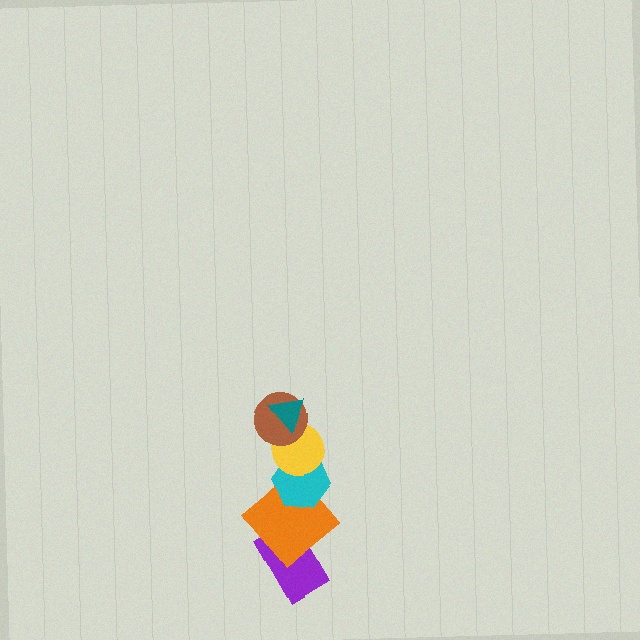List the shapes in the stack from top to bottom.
From top to bottom: the teal triangle, the brown circle, the yellow circle, the cyan hexagon, the orange diamond, the purple rectangle.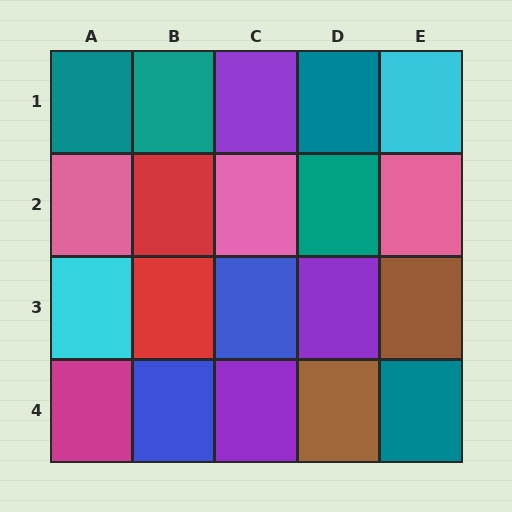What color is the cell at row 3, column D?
Purple.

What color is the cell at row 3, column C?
Blue.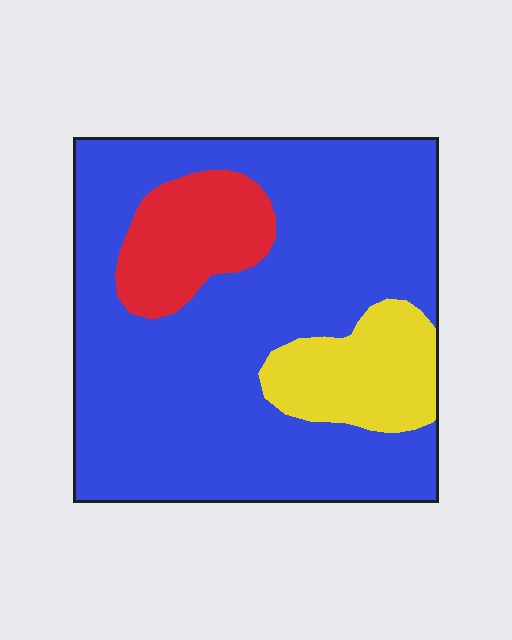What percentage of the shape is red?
Red covers roughly 10% of the shape.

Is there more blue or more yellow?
Blue.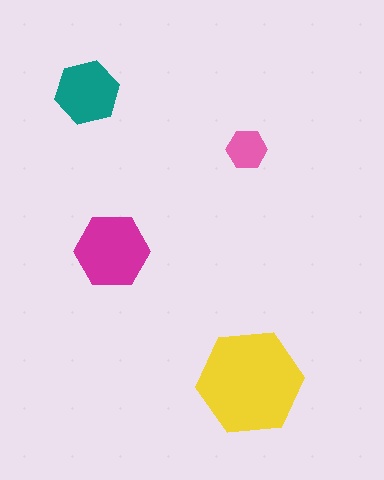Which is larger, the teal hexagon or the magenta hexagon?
The magenta one.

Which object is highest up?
The teal hexagon is topmost.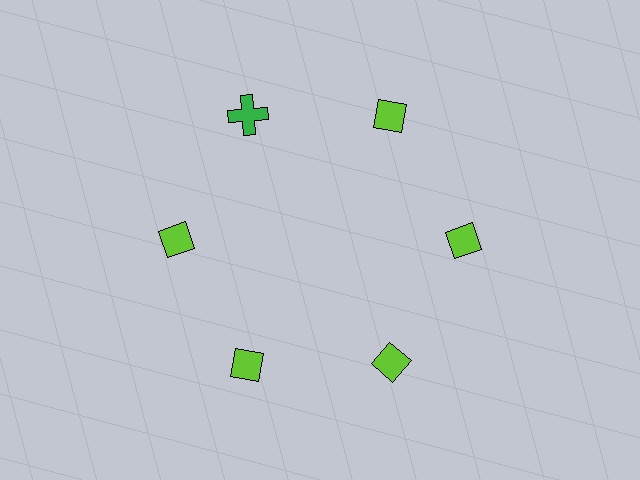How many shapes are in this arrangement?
There are 6 shapes arranged in a ring pattern.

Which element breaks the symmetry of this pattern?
The green cross at roughly the 11 o'clock position breaks the symmetry. All other shapes are lime diamonds.